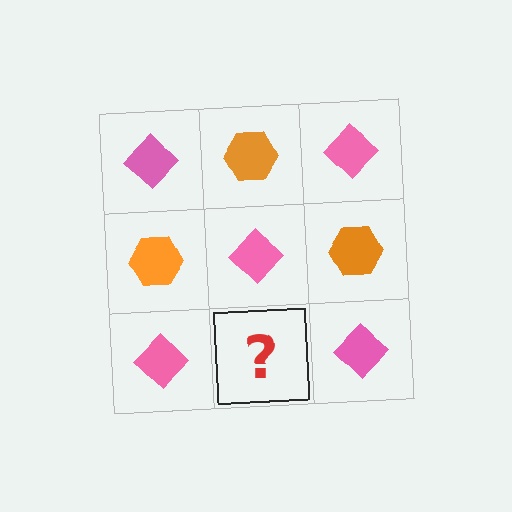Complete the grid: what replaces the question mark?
The question mark should be replaced with an orange hexagon.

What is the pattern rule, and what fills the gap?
The rule is that it alternates pink diamond and orange hexagon in a checkerboard pattern. The gap should be filled with an orange hexagon.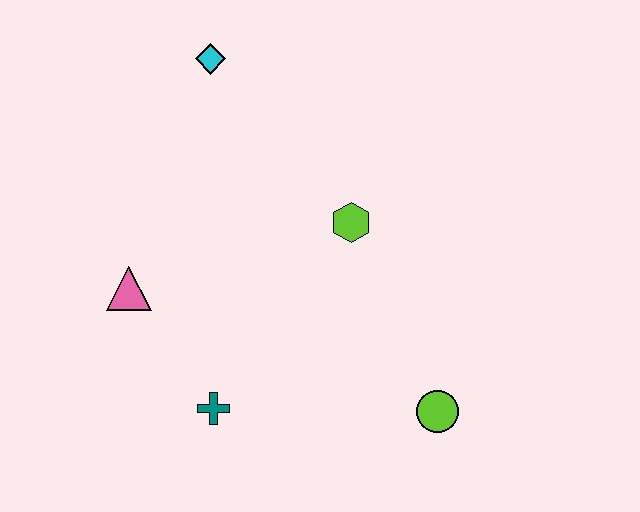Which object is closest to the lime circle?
The lime hexagon is closest to the lime circle.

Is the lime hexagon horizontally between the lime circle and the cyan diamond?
Yes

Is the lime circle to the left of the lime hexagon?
No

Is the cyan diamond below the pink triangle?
No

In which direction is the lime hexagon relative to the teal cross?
The lime hexagon is above the teal cross.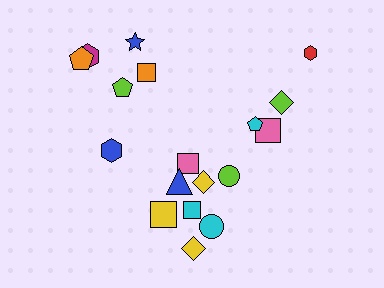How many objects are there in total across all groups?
There are 18 objects.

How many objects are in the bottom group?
There are 8 objects.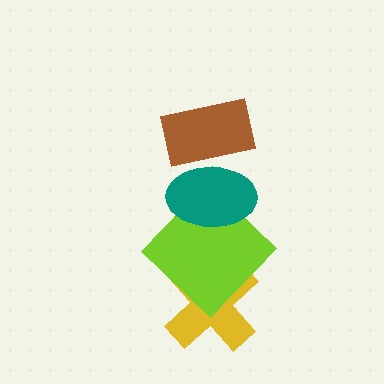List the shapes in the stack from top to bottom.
From top to bottom: the brown rectangle, the teal ellipse, the lime diamond, the yellow cross.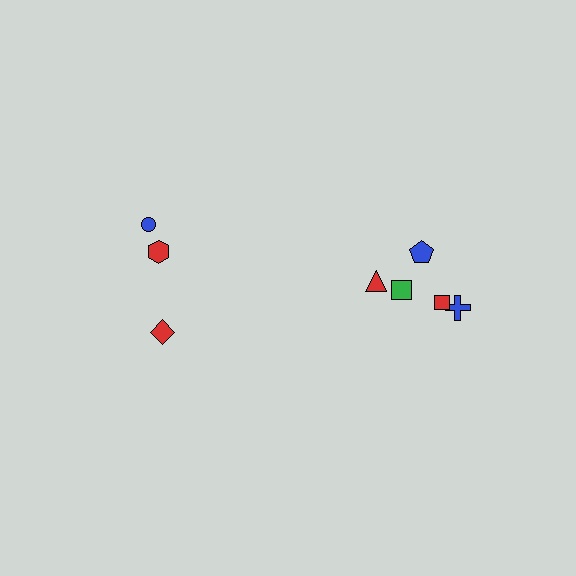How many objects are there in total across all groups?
There are 8 objects.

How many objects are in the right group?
There are 5 objects.